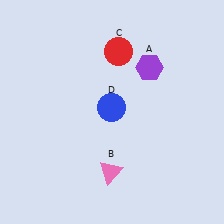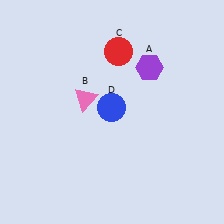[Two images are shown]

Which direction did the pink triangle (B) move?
The pink triangle (B) moved up.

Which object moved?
The pink triangle (B) moved up.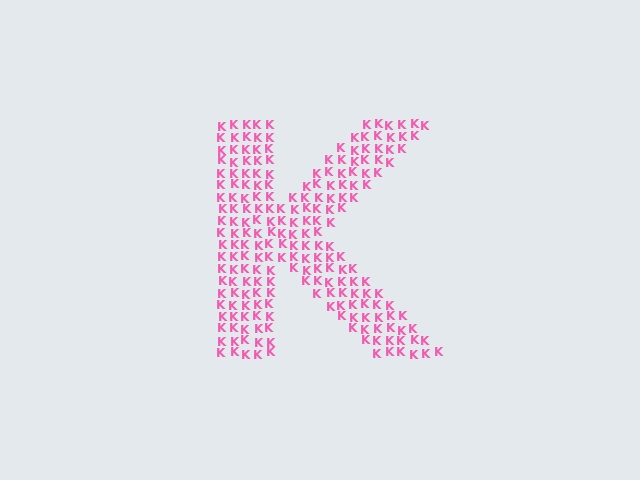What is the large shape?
The large shape is the letter K.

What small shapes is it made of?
It is made of small letter K's.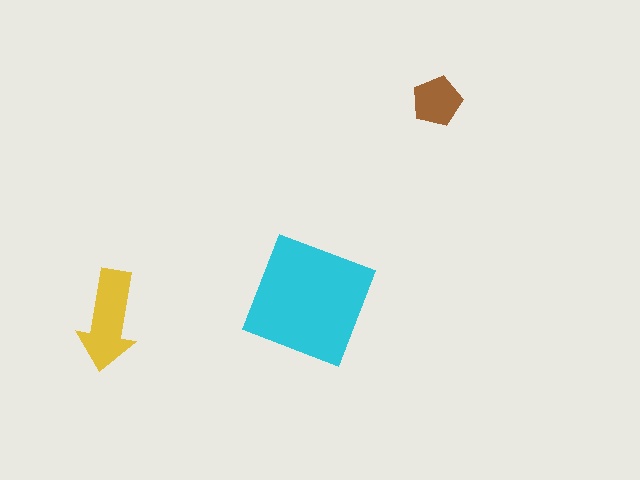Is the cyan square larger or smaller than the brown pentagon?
Larger.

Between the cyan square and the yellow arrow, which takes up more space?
The cyan square.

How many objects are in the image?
There are 3 objects in the image.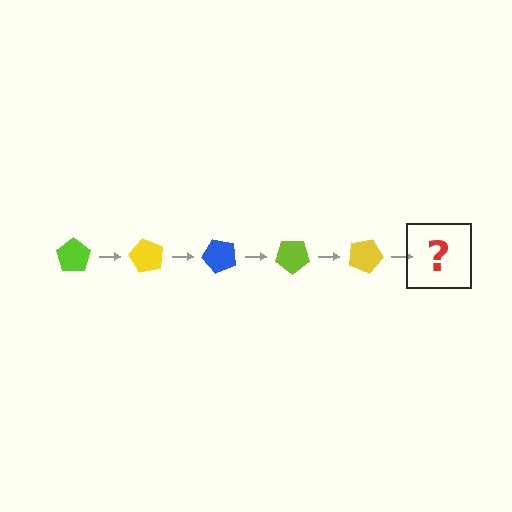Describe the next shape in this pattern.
It should be a blue pentagon, rotated 300 degrees from the start.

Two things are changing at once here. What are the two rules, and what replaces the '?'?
The two rules are that it rotates 60 degrees each step and the color cycles through lime, yellow, and blue. The '?' should be a blue pentagon, rotated 300 degrees from the start.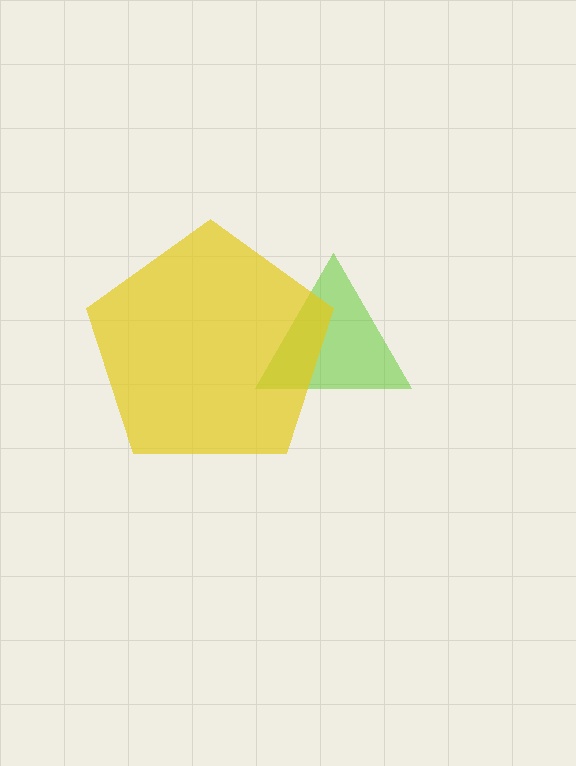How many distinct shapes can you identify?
There are 2 distinct shapes: a lime triangle, a yellow pentagon.